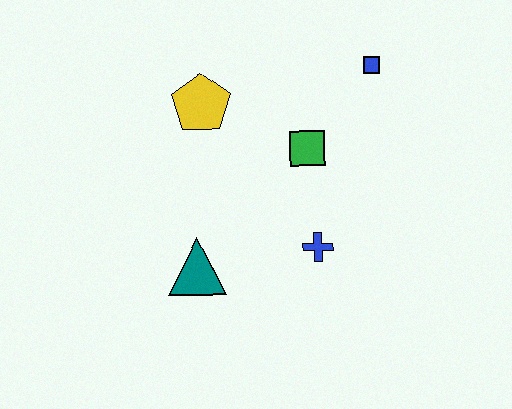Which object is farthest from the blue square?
The teal triangle is farthest from the blue square.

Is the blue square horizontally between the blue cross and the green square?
No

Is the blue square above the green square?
Yes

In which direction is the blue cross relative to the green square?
The blue cross is below the green square.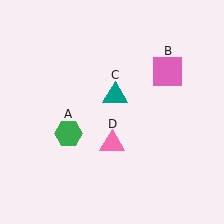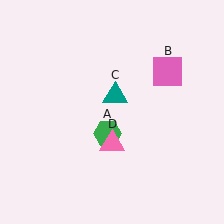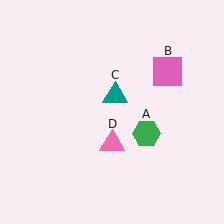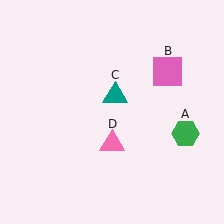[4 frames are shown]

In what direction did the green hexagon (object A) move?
The green hexagon (object A) moved right.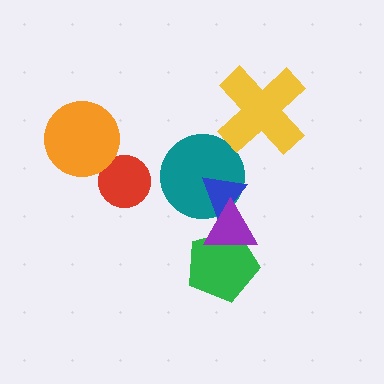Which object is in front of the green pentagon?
The purple triangle is in front of the green pentagon.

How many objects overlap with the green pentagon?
1 object overlaps with the green pentagon.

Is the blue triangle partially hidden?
Yes, it is partially covered by another shape.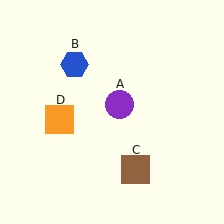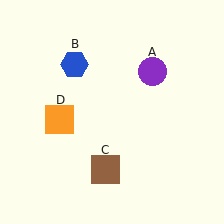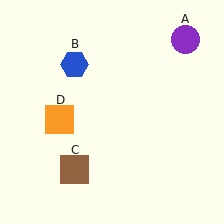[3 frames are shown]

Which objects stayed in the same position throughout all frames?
Blue hexagon (object B) and orange square (object D) remained stationary.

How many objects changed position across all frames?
2 objects changed position: purple circle (object A), brown square (object C).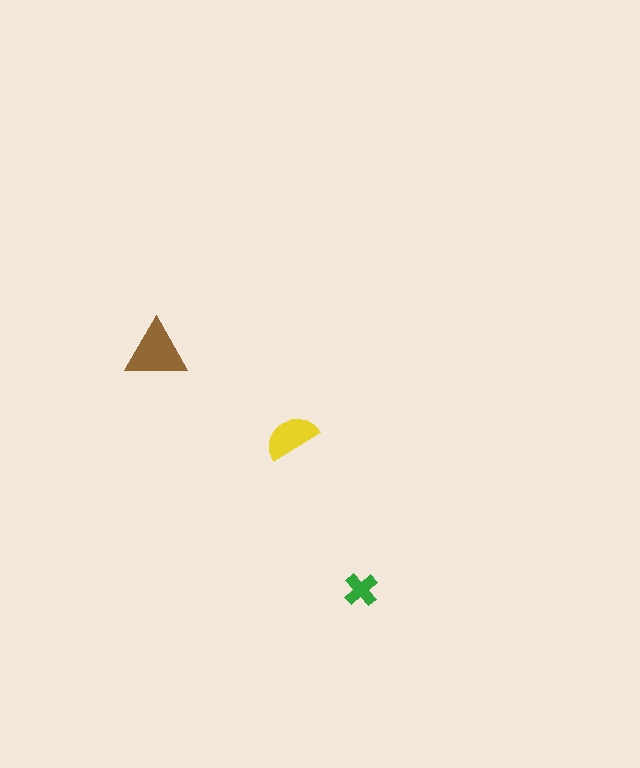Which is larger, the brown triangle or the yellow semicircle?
The brown triangle.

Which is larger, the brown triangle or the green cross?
The brown triangle.